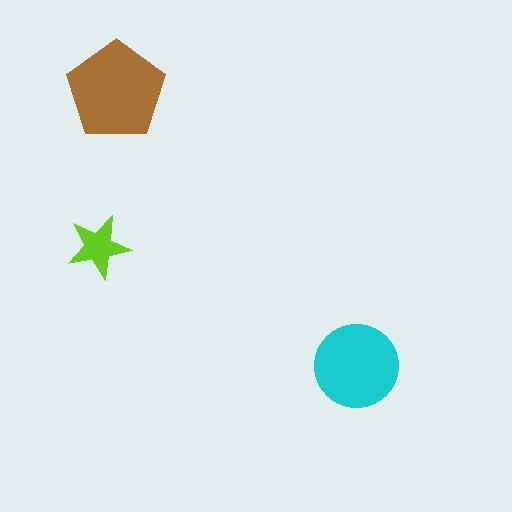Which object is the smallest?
The lime star.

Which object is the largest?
The brown pentagon.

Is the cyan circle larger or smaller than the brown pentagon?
Smaller.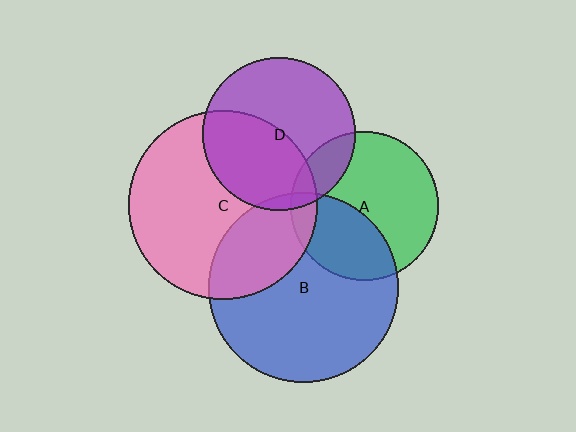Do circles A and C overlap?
Yes.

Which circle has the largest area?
Circle B (blue).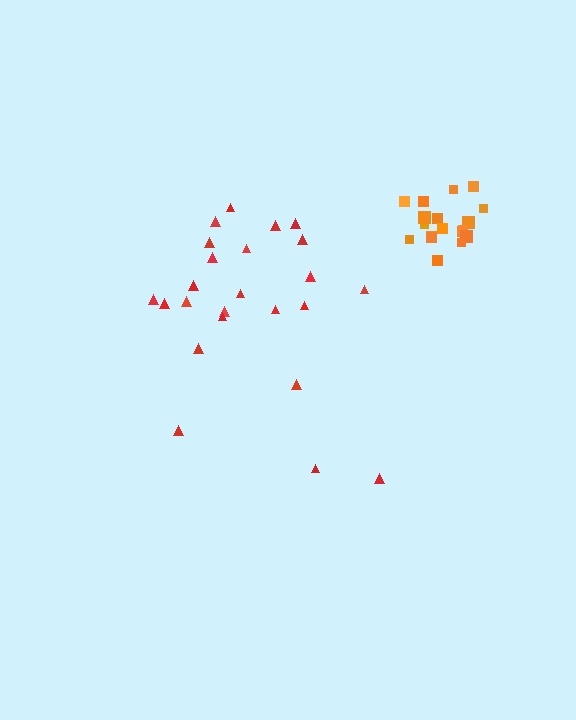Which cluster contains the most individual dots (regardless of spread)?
Red (24).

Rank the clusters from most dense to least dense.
orange, red.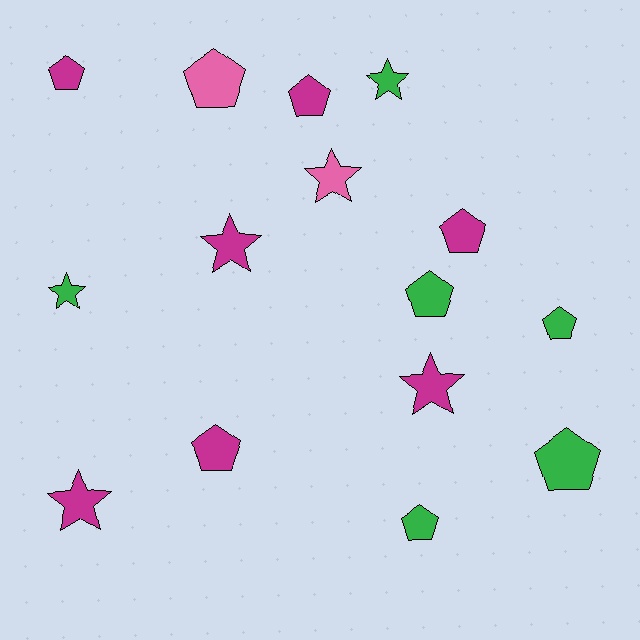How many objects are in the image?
There are 15 objects.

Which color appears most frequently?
Magenta, with 7 objects.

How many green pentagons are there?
There are 4 green pentagons.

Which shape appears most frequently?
Pentagon, with 9 objects.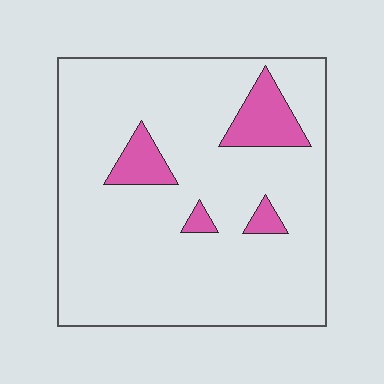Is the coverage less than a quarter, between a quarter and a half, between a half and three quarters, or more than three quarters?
Less than a quarter.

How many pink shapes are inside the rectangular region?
4.